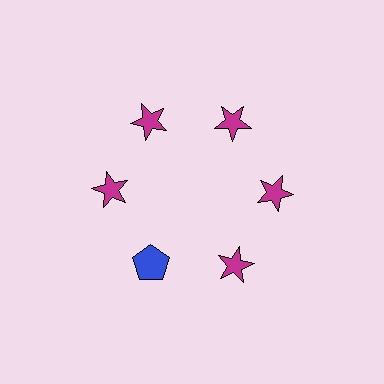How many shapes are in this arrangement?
There are 6 shapes arranged in a ring pattern.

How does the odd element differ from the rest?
It differs in both color (blue instead of magenta) and shape (pentagon instead of star).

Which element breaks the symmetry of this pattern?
The blue pentagon at roughly the 7 o'clock position breaks the symmetry. All other shapes are magenta stars.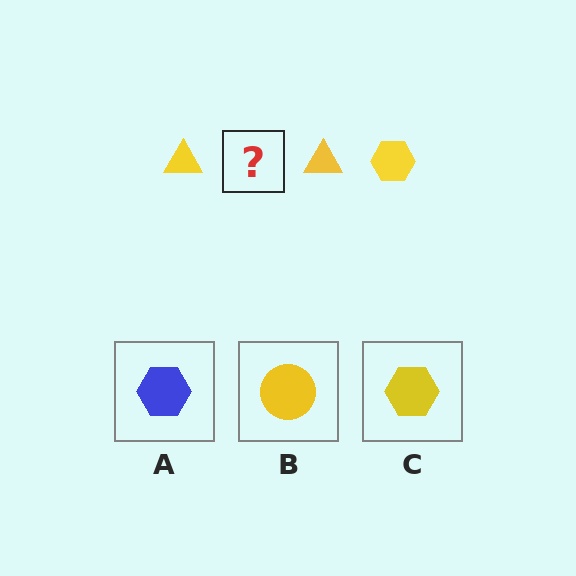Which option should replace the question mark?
Option C.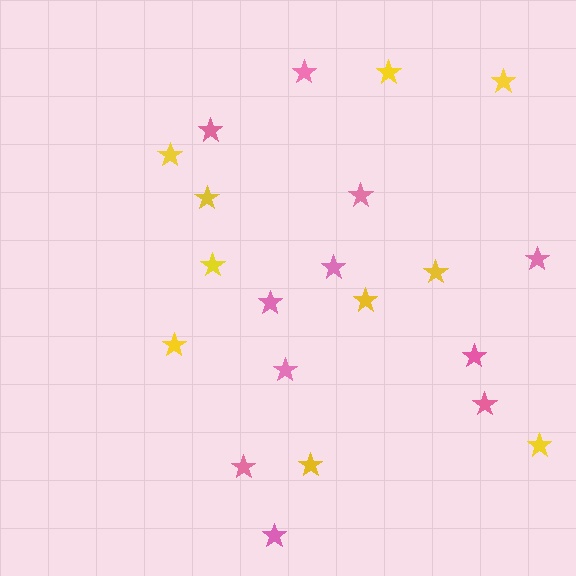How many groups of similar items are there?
There are 2 groups: one group of yellow stars (10) and one group of pink stars (11).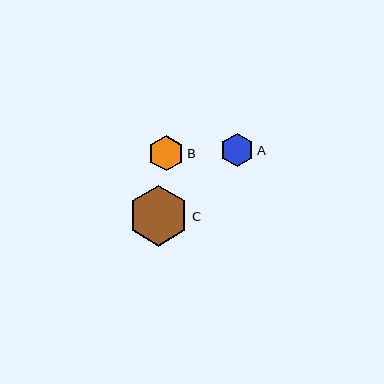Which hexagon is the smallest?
Hexagon A is the smallest with a size of approximately 33 pixels.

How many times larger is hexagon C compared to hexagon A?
Hexagon C is approximately 1.8 times the size of hexagon A.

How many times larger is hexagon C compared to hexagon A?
Hexagon C is approximately 1.8 times the size of hexagon A.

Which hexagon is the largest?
Hexagon C is the largest with a size of approximately 60 pixels.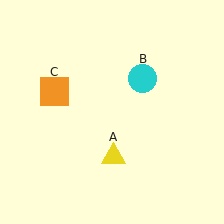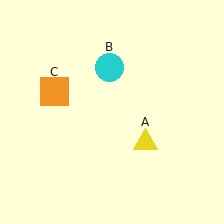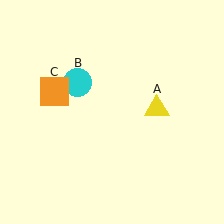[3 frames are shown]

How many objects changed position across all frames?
2 objects changed position: yellow triangle (object A), cyan circle (object B).